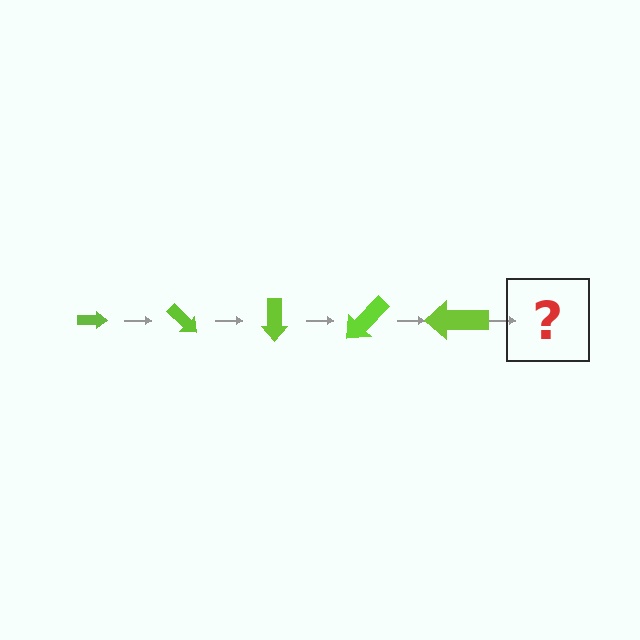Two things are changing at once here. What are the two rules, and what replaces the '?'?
The two rules are that the arrow grows larger each step and it rotates 45 degrees each step. The '?' should be an arrow, larger than the previous one and rotated 225 degrees from the start.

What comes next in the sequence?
The next element should be an arrow, larger than the previous one and rotated 225 degrees from the start.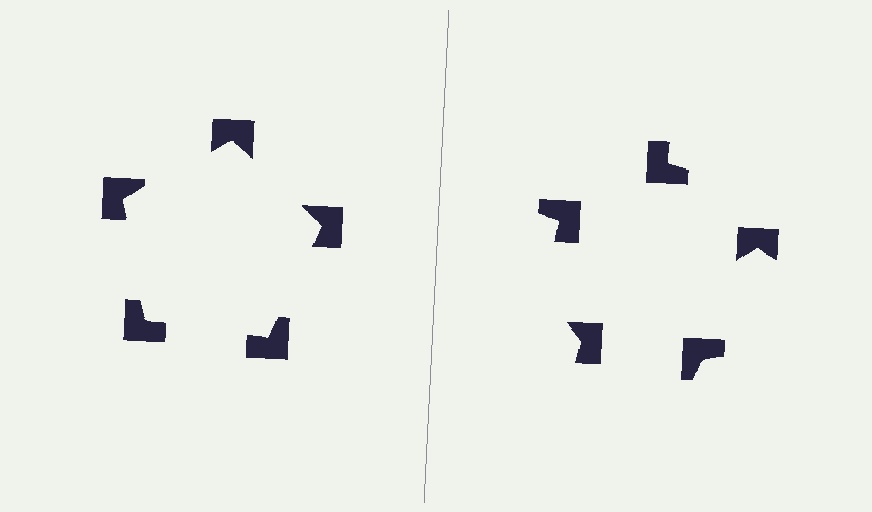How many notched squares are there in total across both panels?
10 — 5 on each side.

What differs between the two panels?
The notched squares are positioned identically on both sides; only the wedge orientations differ. On the left they align to a pentagon; on the right they are misaligned.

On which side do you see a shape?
An illusory pentagon appears on the left side. On the right side the wedge cuts are rotated, so no coherent shape forms.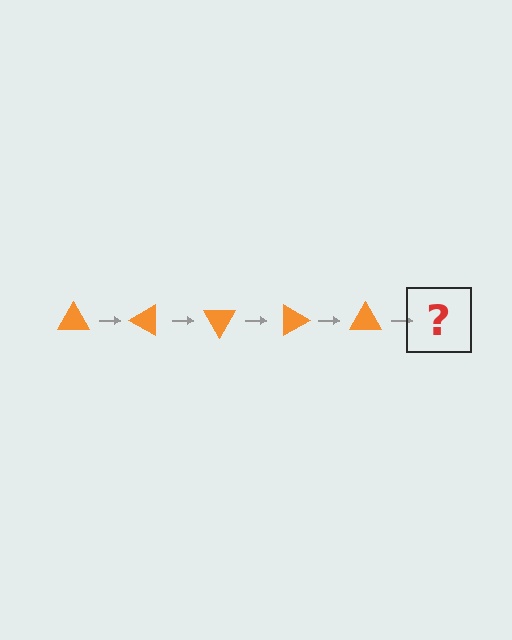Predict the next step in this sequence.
The next step is an orange triangle rotated 150 degrees.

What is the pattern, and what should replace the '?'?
The pattern is that the triangle rotates 30 degrees each step. The '?' should be an orange triangle rotated 150 degrees.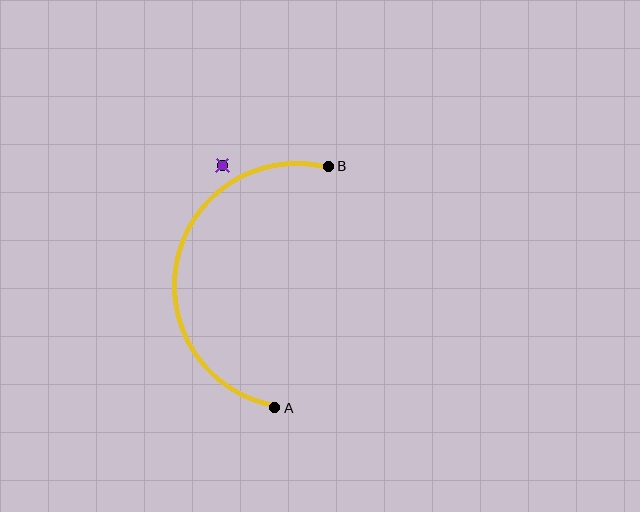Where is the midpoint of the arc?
The arc midpoint is the point on the curve farthest from the straight line joining A and B. It sits to the left of that line.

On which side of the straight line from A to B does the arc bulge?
The arc bulges to the left of the straight line connecting A and B.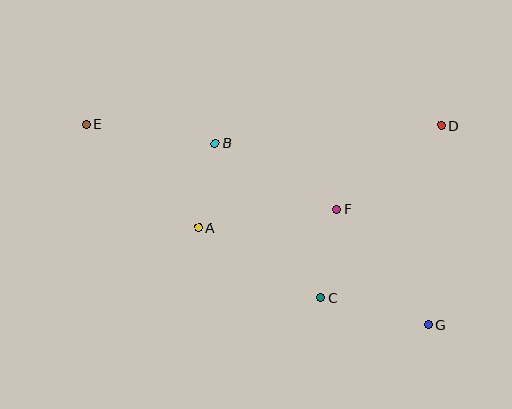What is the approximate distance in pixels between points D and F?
The distance between D and F is approximately 134 pixels.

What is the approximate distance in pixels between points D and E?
The distance between D and E is approximately 355 pixels.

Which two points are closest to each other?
Points A and B are closest to each other.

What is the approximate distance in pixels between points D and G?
The distance between D and G is approximately 200 pixels.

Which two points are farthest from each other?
Points E and G are farthest from each other.